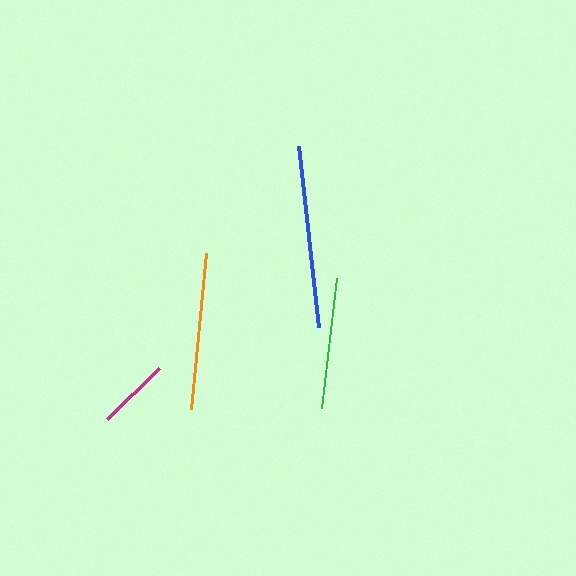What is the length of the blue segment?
The blue segment is approximately 182 pixels long.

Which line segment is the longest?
The blue line is the longest at approximately 182 pixels.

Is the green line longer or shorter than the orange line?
The orange line is longer than the green line.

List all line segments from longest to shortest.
From longest to shortest: blue, orange, green, magenta.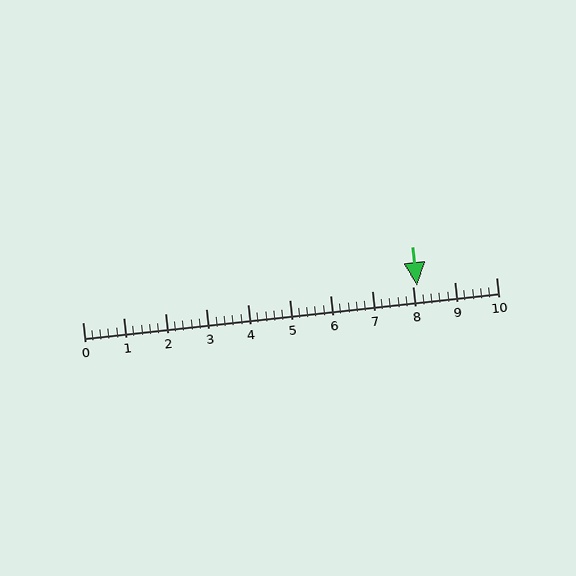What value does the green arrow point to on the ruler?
The green arrow points to approximately 8.1.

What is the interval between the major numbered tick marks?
The major tick marks are spaced 1 units apart.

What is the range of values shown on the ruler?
The ruler shows values from 0 to 10.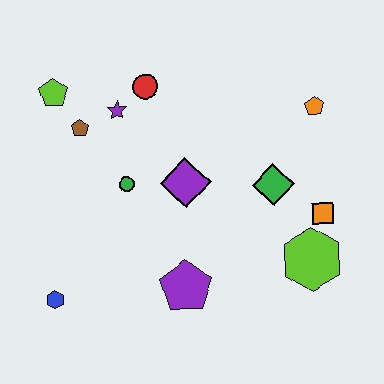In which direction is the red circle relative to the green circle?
The red circle is above the green circle.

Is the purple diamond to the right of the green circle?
Yes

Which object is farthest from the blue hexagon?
The orange pentagon is farthest from the blue hexagon.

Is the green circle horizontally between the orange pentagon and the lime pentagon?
Yes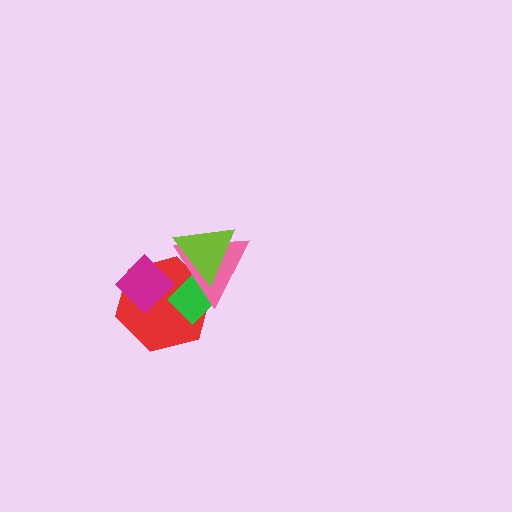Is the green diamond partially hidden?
Yes, it is partially covered by another shape.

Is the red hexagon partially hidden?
Yes, it is partially covered by another shape.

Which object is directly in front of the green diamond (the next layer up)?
The pink triangle is directly in front of the green diamond.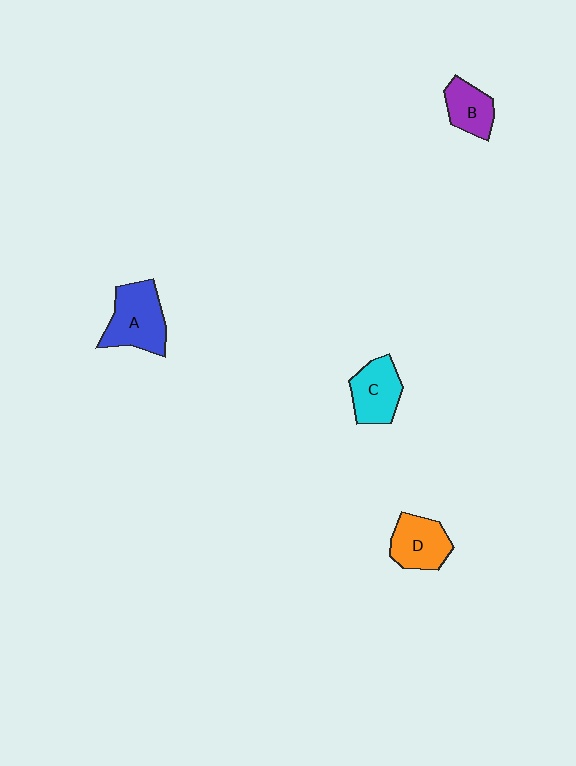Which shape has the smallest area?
Shape B (purple).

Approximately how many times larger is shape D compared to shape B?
Approximately 1.3 times.